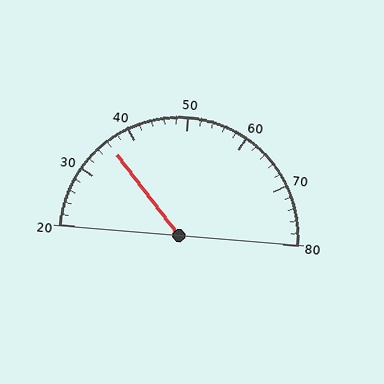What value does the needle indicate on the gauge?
The needle indicates approximately 36.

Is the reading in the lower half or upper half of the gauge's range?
The reading is in the lower half of the range (20 to 80).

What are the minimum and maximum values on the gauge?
The gauge ranges from 20 to 80.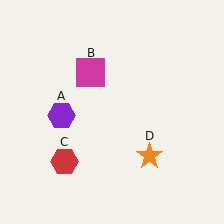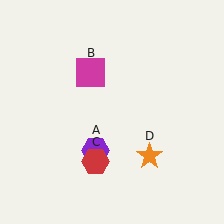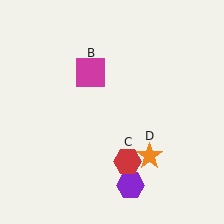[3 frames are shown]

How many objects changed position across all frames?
2 objects changed position: purple hexagon (object A), red hexagon (object C).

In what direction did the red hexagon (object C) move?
The red hexagon (object C) moved right.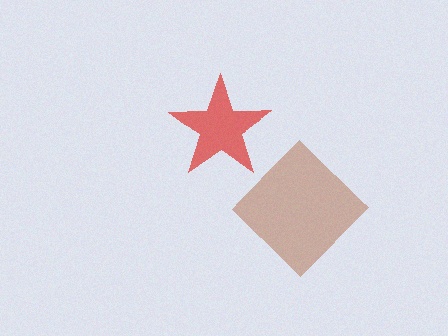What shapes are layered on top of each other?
The layered shapes are: a brown diamond, a red star.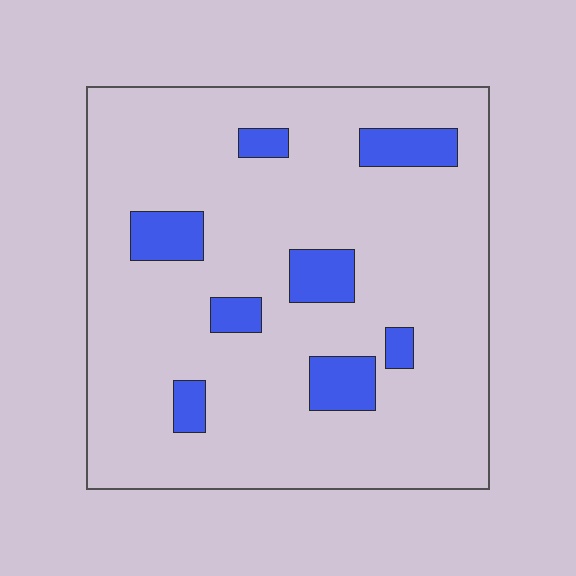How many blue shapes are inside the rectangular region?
8.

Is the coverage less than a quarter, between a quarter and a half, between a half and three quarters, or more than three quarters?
Less than a quarter.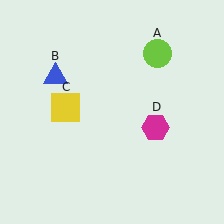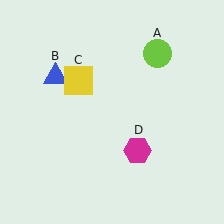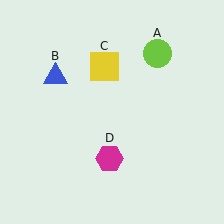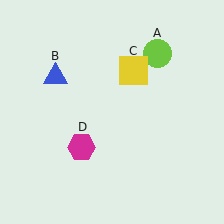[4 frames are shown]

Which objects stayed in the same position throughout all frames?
Lime circle (object A) and blue triangle (object B) remained stationary.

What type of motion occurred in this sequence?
The yellow square (object C), magenta hexagon (object D) rotated clockwise around the center of the scene.